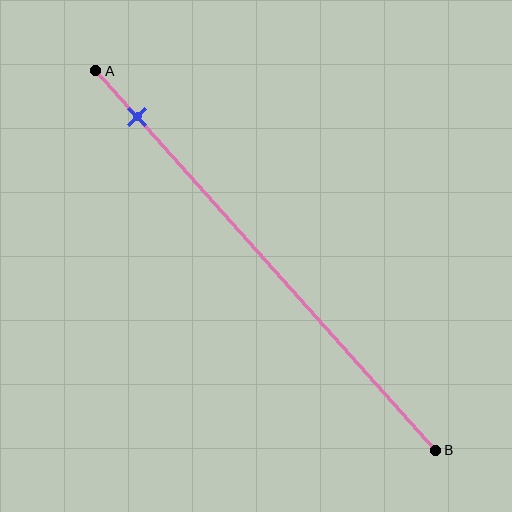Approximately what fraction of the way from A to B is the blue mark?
The blue mark is approximately 10% of the way from A to B.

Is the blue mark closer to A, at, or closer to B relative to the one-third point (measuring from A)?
The blue mark is closer to point A than the one-third point of segment AB.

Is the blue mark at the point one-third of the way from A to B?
No, the mark is at about 10% from A, not at the 33% one-third point.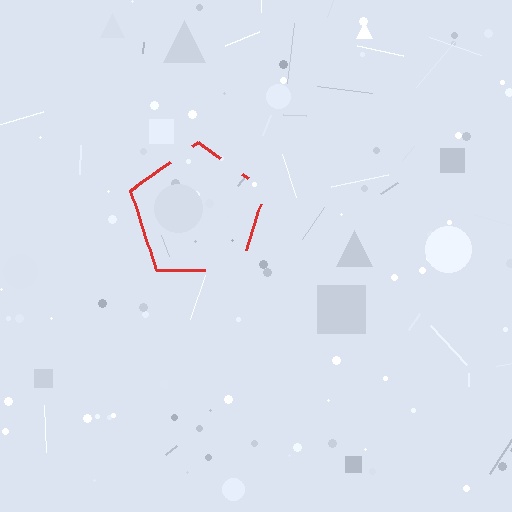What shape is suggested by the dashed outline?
The dashed outline suggests a pentagon.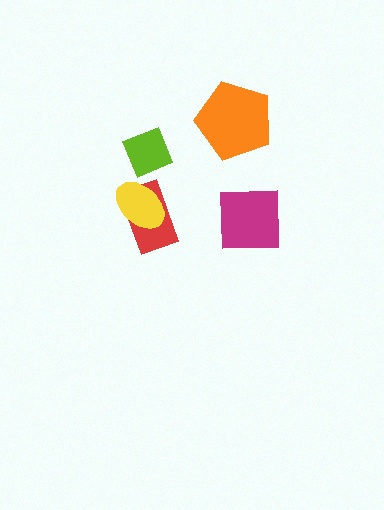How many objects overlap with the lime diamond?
0 objects overlap with the lime diamond.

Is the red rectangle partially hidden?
Yes, it is partially covered by another shape.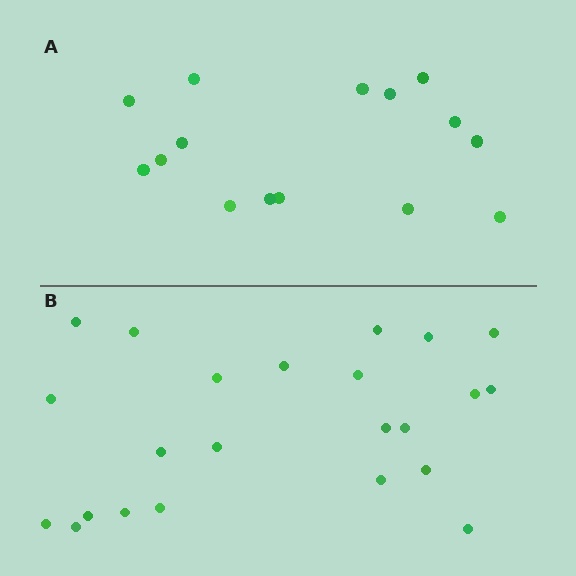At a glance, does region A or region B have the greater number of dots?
Region B (the bottom region) has more dots.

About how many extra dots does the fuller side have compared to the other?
Region B has roughly 8 or so more dots than region A.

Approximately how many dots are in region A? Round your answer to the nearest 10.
About 20 dots. (The exact count is 15, which rounds to 20.)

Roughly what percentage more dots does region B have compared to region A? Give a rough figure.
About 55% more.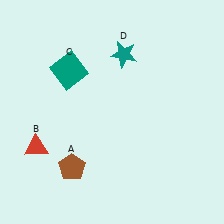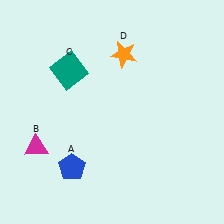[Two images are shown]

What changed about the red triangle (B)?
In Image 1, B is red. In Image 2, it changed to magenta.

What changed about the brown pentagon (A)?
In Image 1, A is brown. In Image 2, it changed to blue.